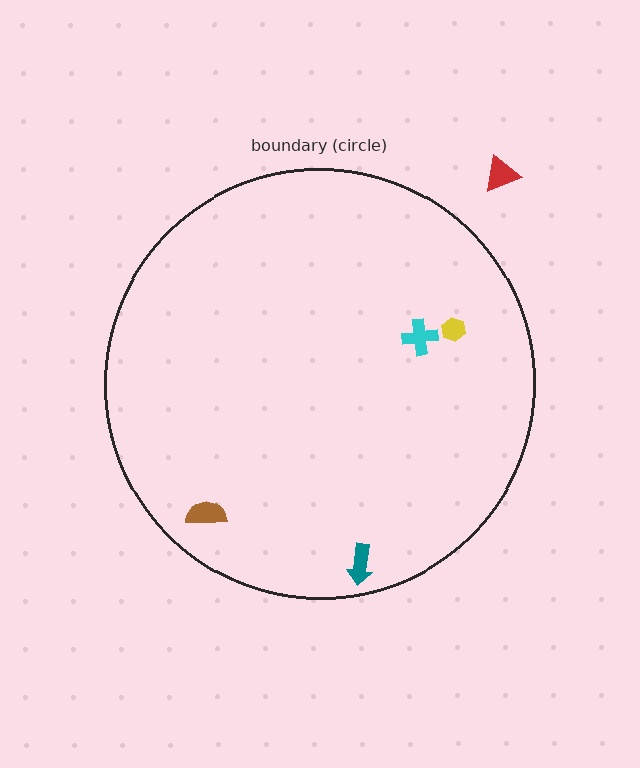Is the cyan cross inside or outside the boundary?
Inside.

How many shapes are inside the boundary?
4 inside, 1 outside.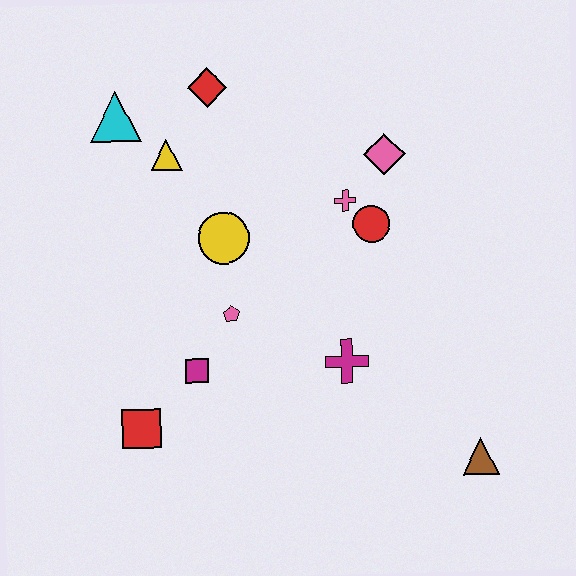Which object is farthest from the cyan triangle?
The brown triangle is farthest from the cyan triangle.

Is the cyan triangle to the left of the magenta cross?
Yes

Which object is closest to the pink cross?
The red circle is closest to the pink cross.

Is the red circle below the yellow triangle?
Yes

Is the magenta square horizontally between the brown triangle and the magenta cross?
No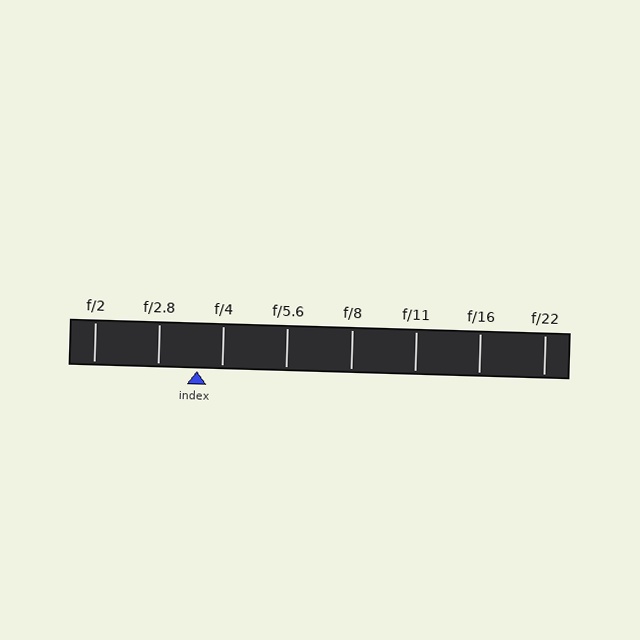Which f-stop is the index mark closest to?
The index mark is closest to f/4.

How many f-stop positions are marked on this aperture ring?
There are 8 f-stop positions marked.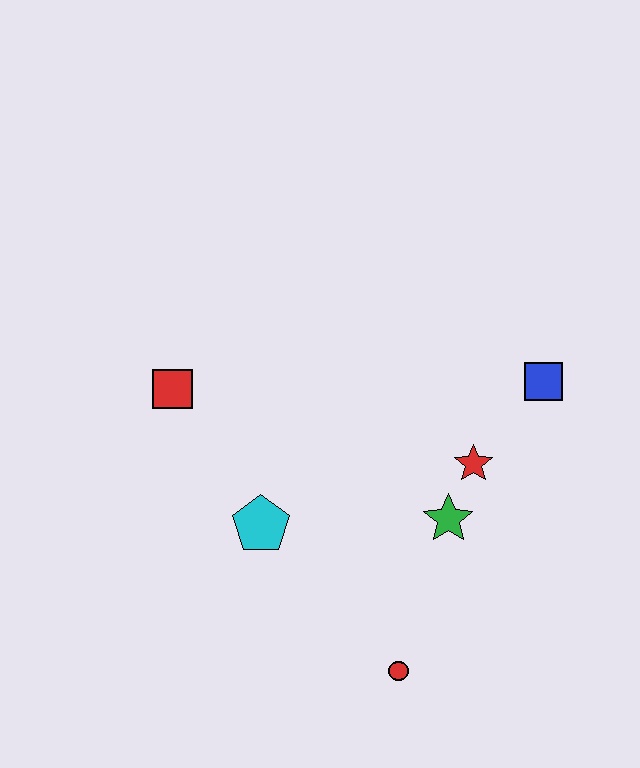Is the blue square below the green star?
No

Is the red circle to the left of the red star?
Yes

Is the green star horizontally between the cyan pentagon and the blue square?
Yes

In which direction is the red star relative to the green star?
The red star is above the green star.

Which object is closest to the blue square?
The red star is closest to the blue square.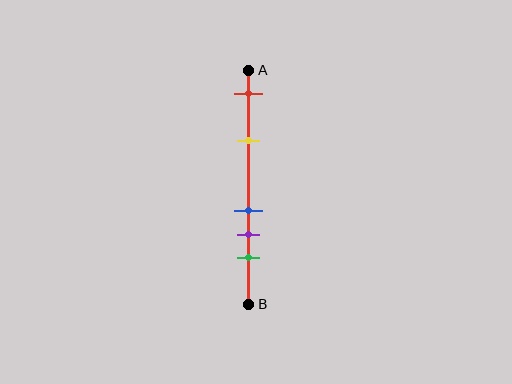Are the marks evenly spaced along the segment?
No, the marks are not evenly spaced.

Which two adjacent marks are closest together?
The blue and purple marks are the closest adjacent pair.